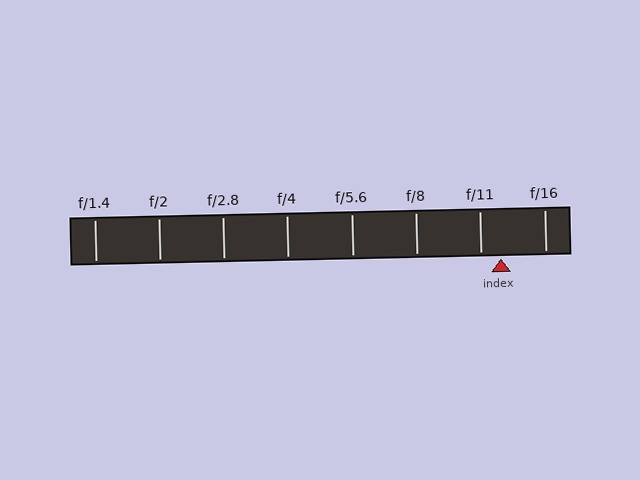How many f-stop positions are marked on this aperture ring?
There are 8 f-stop positions marked.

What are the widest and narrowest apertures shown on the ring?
The widest aperture shown is f/1.4 and the narrowest is f/16.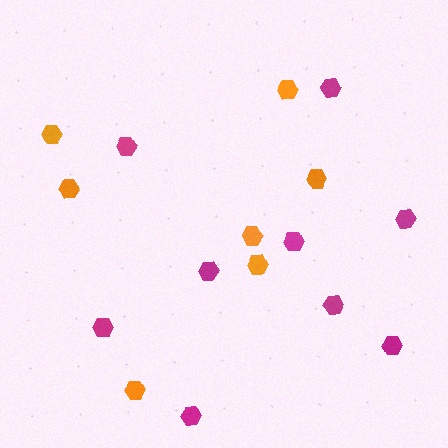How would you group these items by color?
There are 2 groups: one group of orange hexagons (7) and one group of magenta hexagons (9).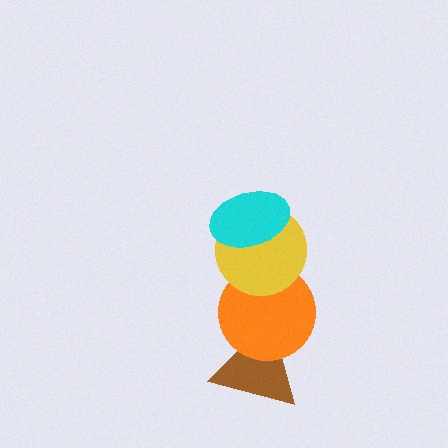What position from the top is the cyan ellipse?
The cyan ellipse is 1st from the top.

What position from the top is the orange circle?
The orange circle is 3rd from the top.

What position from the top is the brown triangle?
The brown triangle is 4th from the top.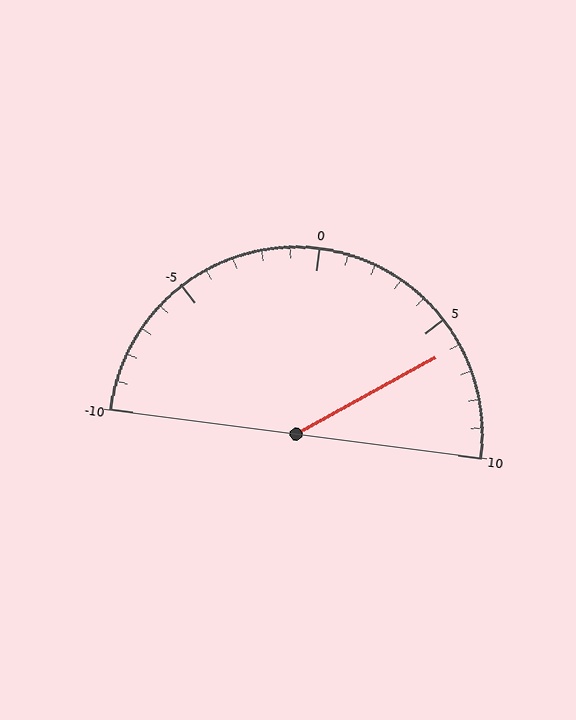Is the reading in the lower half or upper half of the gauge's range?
The reading is in the upper half of the range (-10 to 10).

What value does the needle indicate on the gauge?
The needle indicates approximately 6.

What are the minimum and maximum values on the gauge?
The gauge ranges from -10 to 10.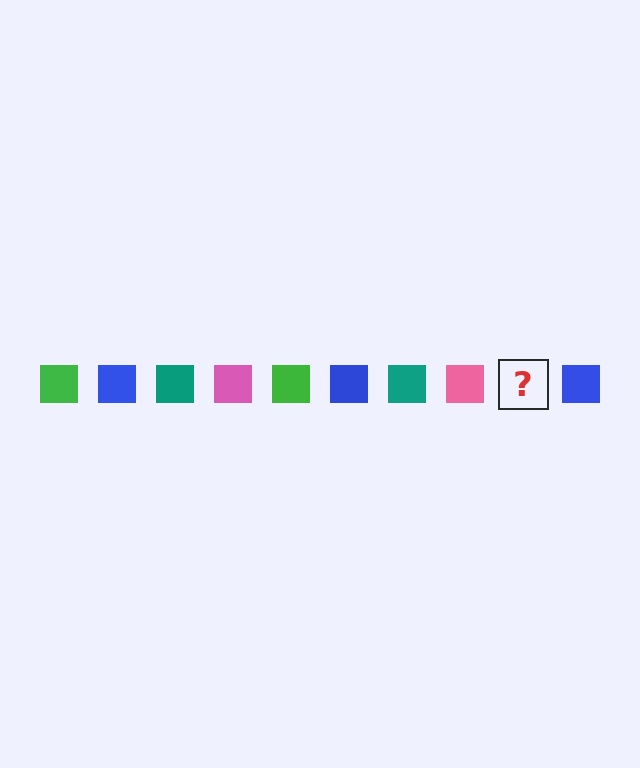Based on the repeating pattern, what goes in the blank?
The blank should be a green square.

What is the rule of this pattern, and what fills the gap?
The rule is that the pattern cycles through green, blue, teal, pink squares. The gap should be filled with a green square.